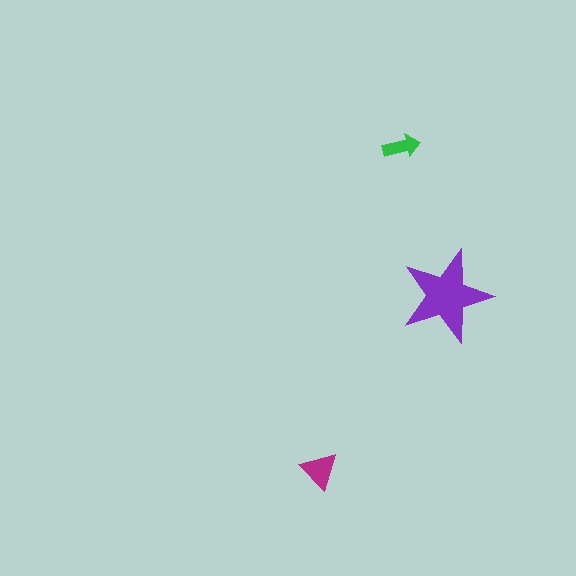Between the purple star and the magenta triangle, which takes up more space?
The purple star.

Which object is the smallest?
The green arrow.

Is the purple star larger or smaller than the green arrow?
Larger.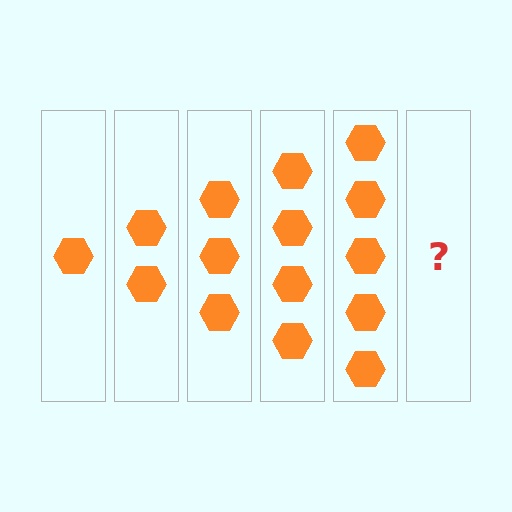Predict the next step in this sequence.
The next step is 6 hexagons.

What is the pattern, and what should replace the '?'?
The pattern is that each step adds one more hexagon. The '?' should be 6 hexagons.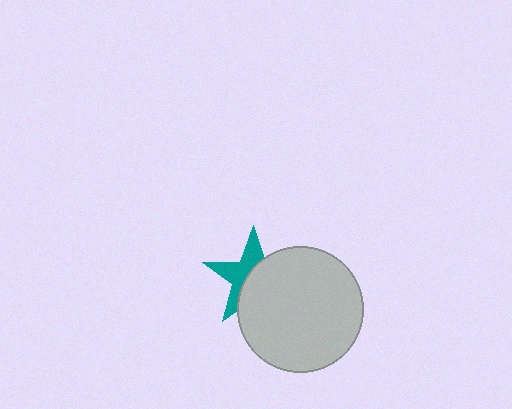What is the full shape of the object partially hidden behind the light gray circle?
The partially hidden object is a teal star.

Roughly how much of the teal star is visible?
About half of it is visible (roughly 45%).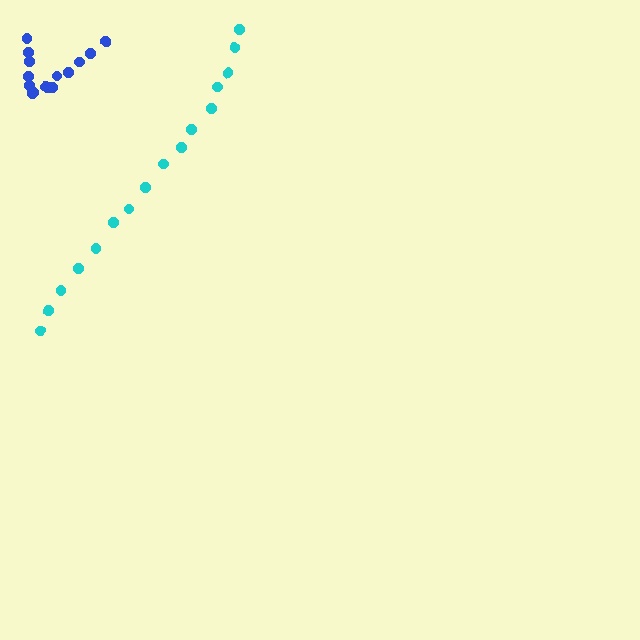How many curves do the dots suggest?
There are 2 distinct paths.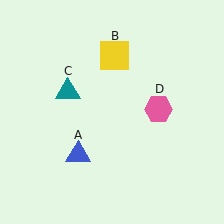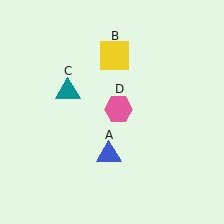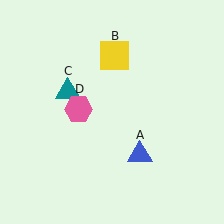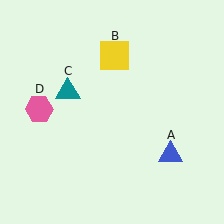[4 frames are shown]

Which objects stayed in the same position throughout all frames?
Yellow square (object B) and teal triangle (object C) remained stationary.